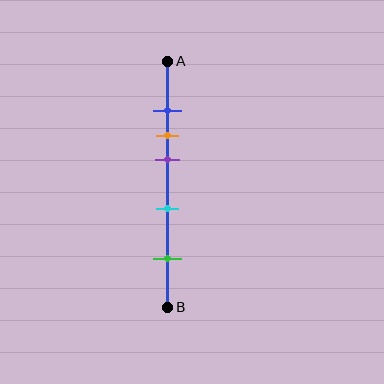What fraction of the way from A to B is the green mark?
The green mark is approximately 80% (0.8) of the way from A to B.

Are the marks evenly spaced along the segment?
No, the marks are not evenly spaced.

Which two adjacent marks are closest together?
The blue and orange marks are the closest adjacent pair.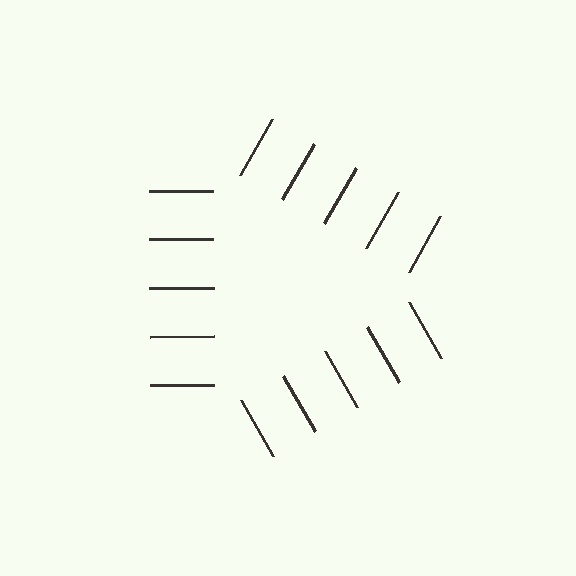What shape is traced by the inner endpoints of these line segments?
An illusory triangle — the line segments terminate on its edges but no continuous stroke is drawn.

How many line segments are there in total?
15 — 5 along each of the 3 edges.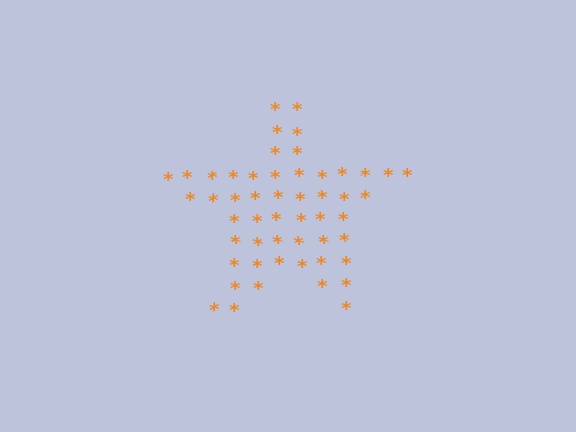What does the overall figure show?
The overall figure shows a star.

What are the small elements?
The small elements are asterisks.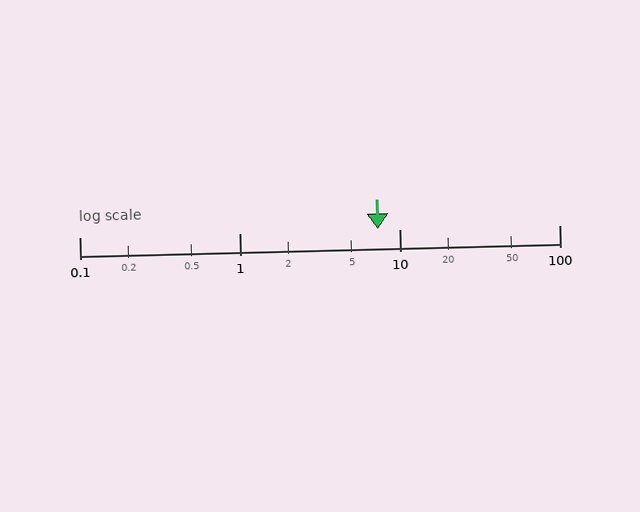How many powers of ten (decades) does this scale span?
The scale spans 3 decades, from 0.1 to 100.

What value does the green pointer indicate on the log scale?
The pointer indicates approximately 7.3.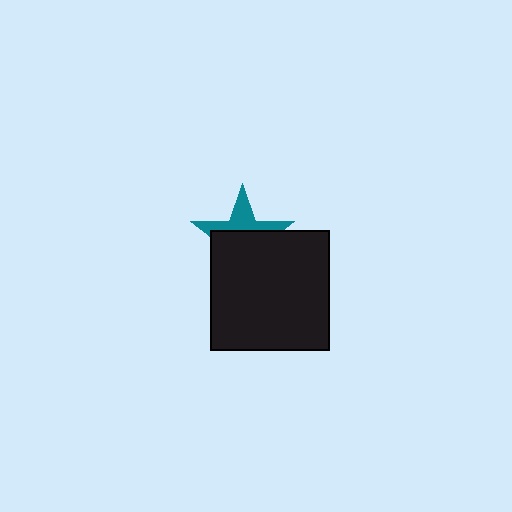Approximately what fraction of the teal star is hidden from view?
Roughly 64% of the teal star is hidden behind the black square.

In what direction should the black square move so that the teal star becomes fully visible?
The black square should move down. That is the shortest direction to clear the overlap and leave the teal star fully visible.